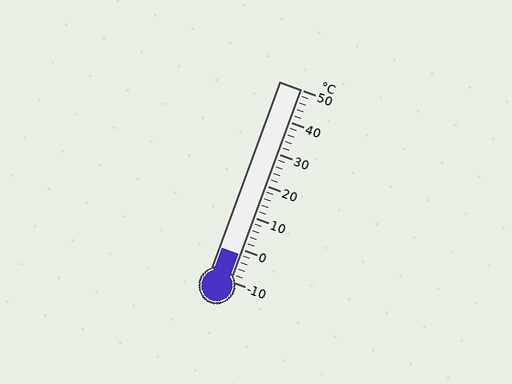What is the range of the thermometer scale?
The thermometer scale ranges from -10°C to 50°C.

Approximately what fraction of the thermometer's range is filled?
The thermometer is filled to approximately 15% of its range.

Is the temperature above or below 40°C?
The temperature is below 40°C.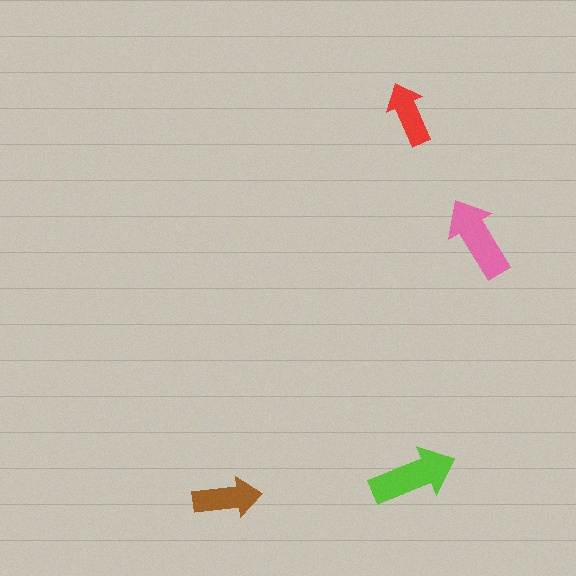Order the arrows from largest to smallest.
the lime one, the pink one, the brown one, the red one.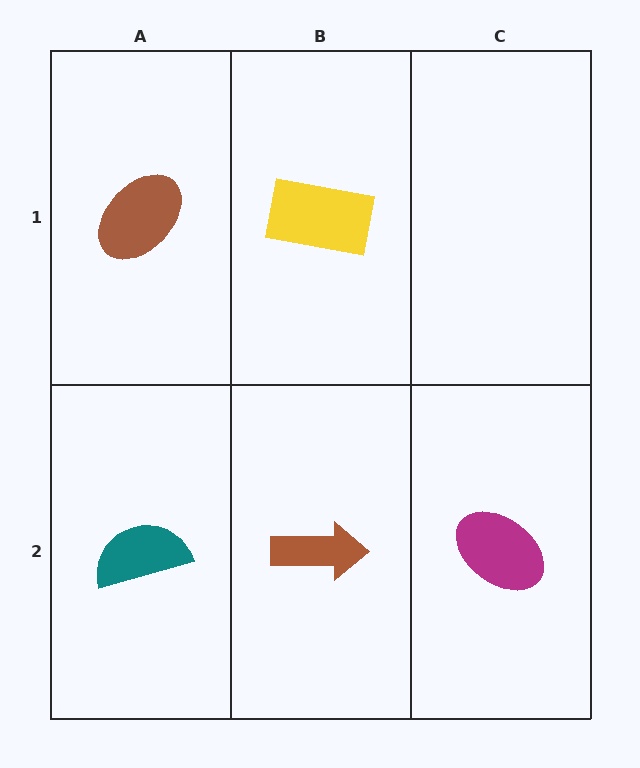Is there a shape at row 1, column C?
No, that cell is empty.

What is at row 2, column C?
A magenta ellipse.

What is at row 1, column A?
A brown ellipse.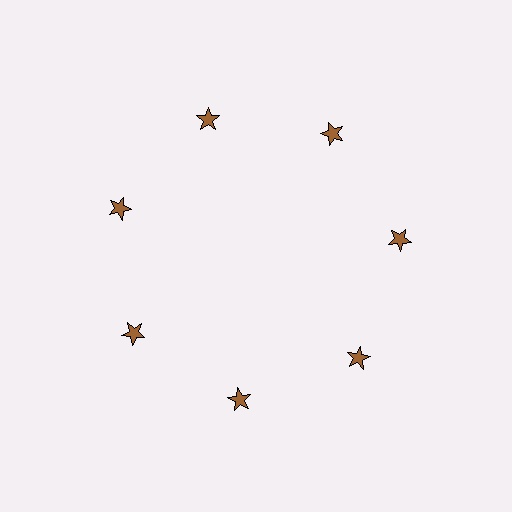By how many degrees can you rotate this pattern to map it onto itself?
The pattern maps onto itself every 51 degrees of rotation.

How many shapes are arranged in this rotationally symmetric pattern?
There are 7 shapes, arranged in 7 groups of 1.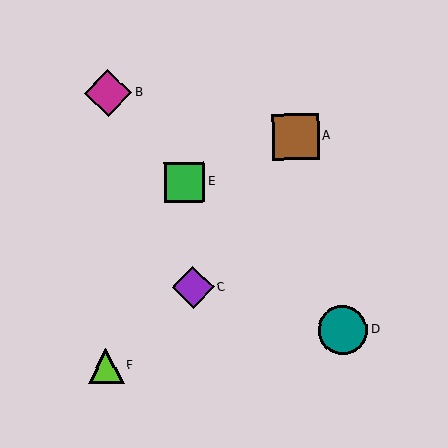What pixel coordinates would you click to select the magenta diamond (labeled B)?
Click at (108, 93) to select the magenta diamond B.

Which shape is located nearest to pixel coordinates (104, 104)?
The magenta diamond (labeled B) at (108, 93) is nearest to that location.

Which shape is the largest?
The teal circle (labeled D) is the largest.